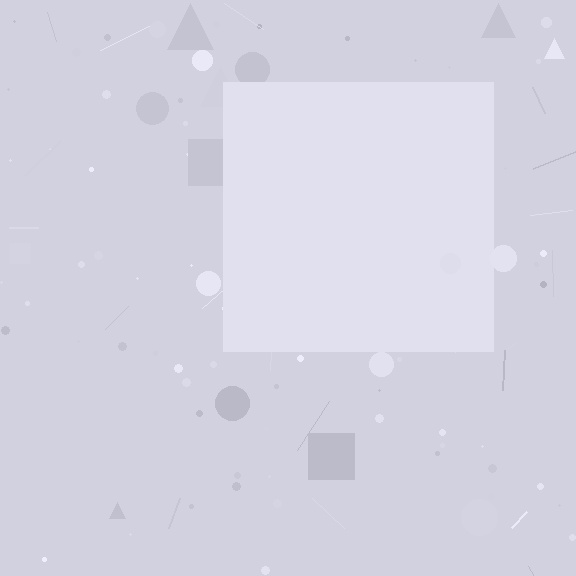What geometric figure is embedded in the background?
A square is embedded in the background.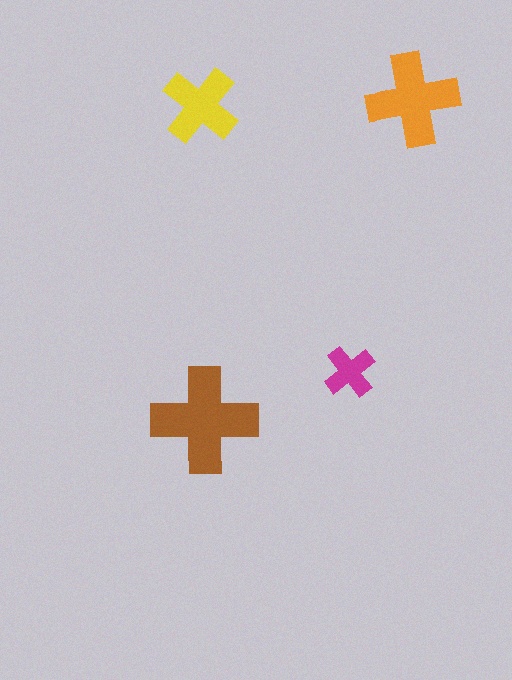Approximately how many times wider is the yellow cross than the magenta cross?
About 1.5 times wider.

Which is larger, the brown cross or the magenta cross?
The brown one.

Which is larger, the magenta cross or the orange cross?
The orange one.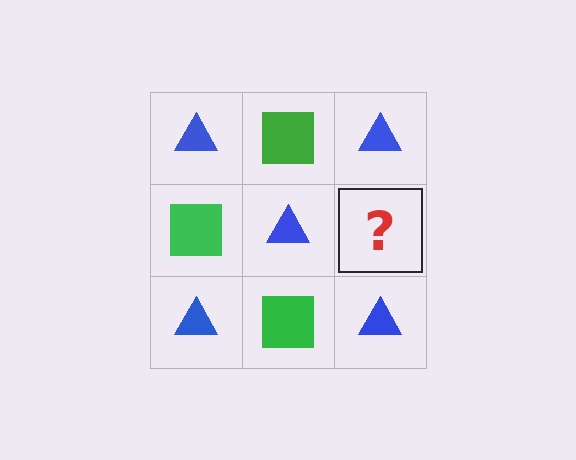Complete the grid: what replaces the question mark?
The question mark should be replaced with a green square.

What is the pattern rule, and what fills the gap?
The rule is that it alternates blue triangle and green square in a checkerboard pattern. The gap should be filled with a green square.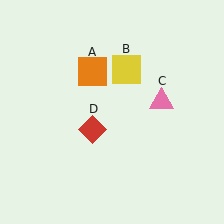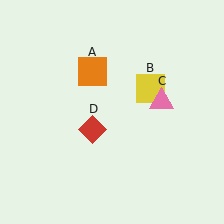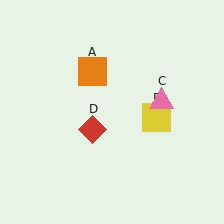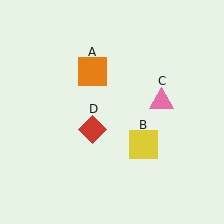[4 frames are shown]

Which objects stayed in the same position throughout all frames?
Orange square (object A) and pink triangle (object C) and red diamond (object D) remained stationary.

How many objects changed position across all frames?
1 object changed position: yellow square (object B).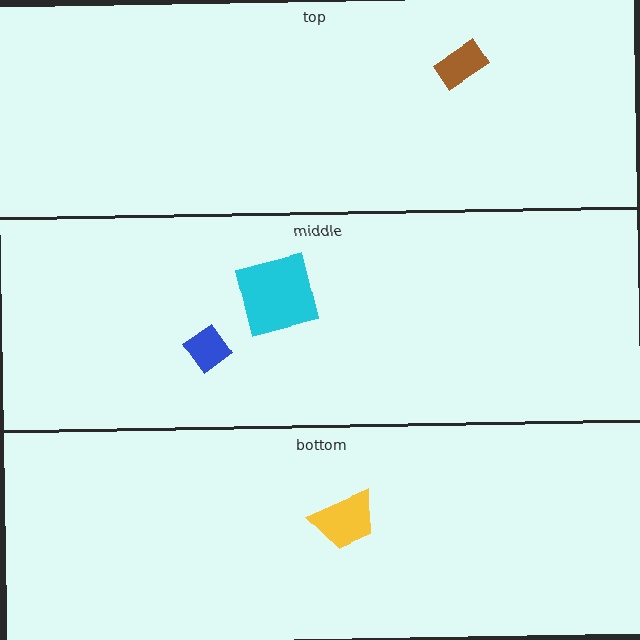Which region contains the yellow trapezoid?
The bottom region.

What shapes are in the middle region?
The cyan square, the blue diamond.